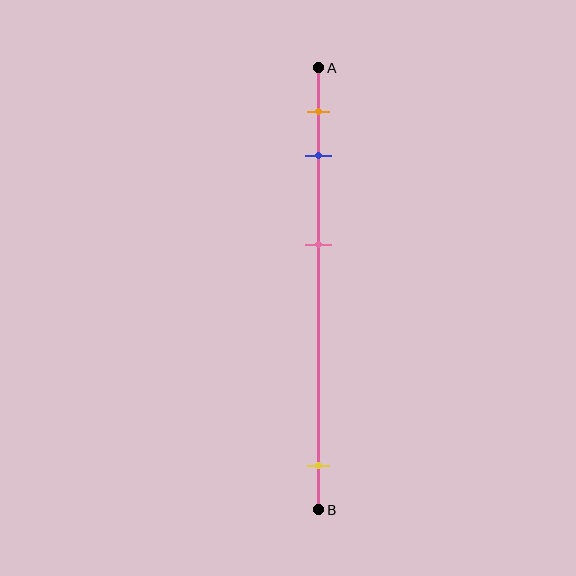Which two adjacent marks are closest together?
The orange and blue marks are the closest adjacent pair.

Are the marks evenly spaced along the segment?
No, the marks are not evenly spaced.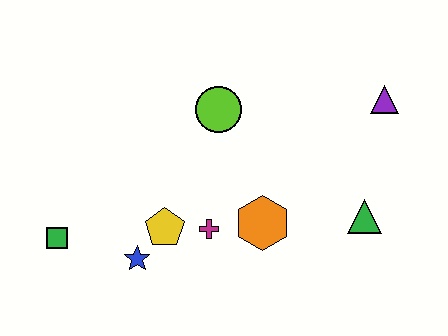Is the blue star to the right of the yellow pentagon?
No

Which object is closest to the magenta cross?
The yellow pentagon is closest to the magenta cross.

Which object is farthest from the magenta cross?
The purple triangle is farthest from the magenta cross.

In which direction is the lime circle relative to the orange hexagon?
The lime circle is above the orange hexagon.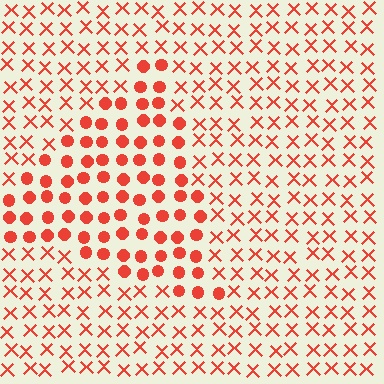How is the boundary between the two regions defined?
The boundary is defined by a change in element shape: circles inside vs. X marks outside. All elements share the same color and spacing.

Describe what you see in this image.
The image is filled with small red elements arranged in a uniform grid. A triangle-shaped region contains circles, while the surrounding area contains X marks. The boundary is defined purely by the change in element shape.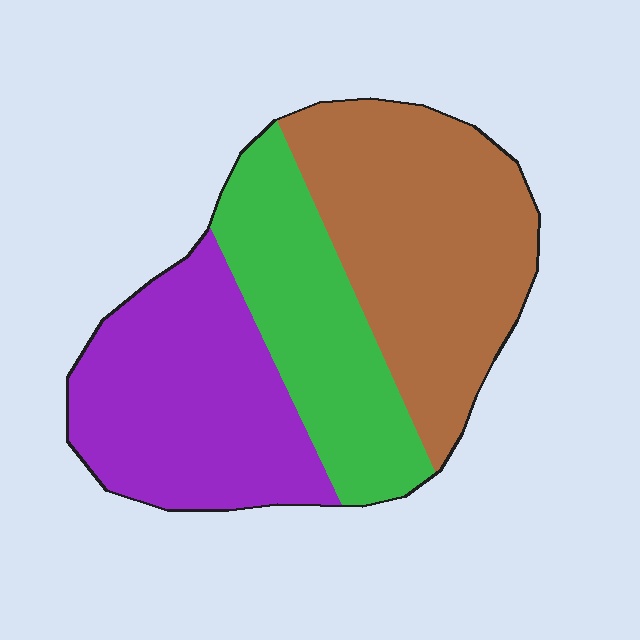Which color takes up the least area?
Green, at roughly 25%.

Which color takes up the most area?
Brown, at roughly 40%.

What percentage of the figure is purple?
Purple takes up about one third (1/3) of the figure.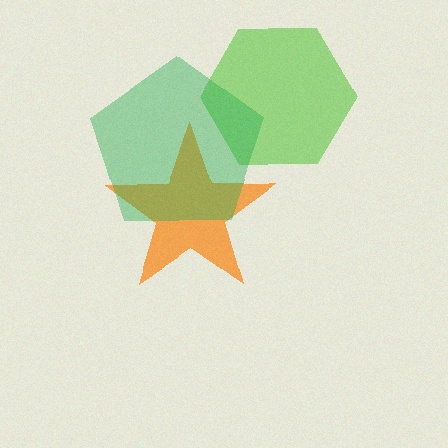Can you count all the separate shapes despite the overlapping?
Yes, there are 3 separate shapes.